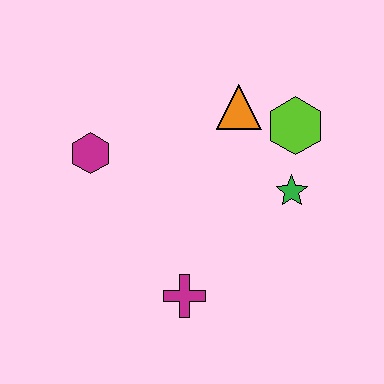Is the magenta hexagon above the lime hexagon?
No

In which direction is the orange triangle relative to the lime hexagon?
The orange triangle is to the left of the lime hexagon.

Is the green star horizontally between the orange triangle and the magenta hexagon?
No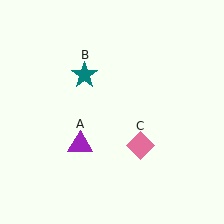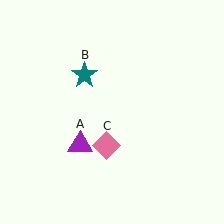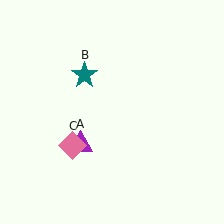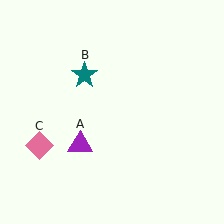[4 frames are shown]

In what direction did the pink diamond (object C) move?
The pink diamond (object C) moved left.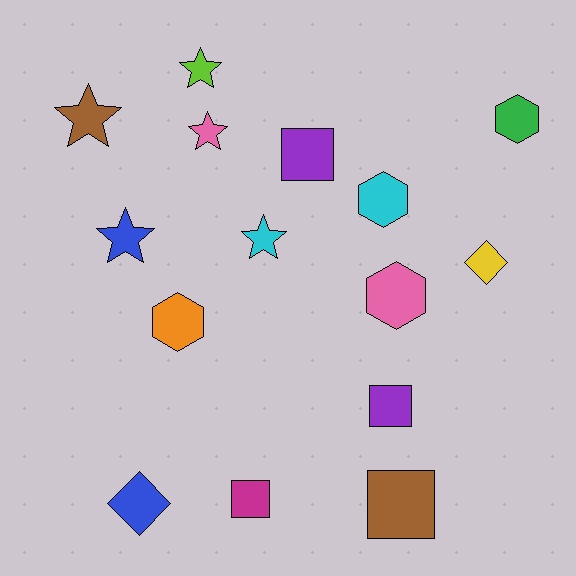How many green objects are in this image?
There is 1 green object.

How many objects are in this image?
There are 15 objects.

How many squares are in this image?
There are 4 squares.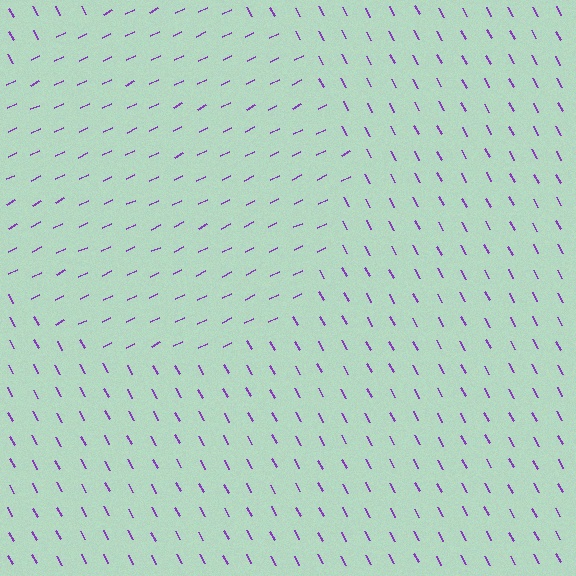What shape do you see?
I see a circle.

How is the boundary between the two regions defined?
The boundary is defined purely by a change in line orientation (approximately 87 degrees difference). All lines are the same color and thickness.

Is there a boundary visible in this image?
Yes, there is a texture boundary formed by a change in line orientation.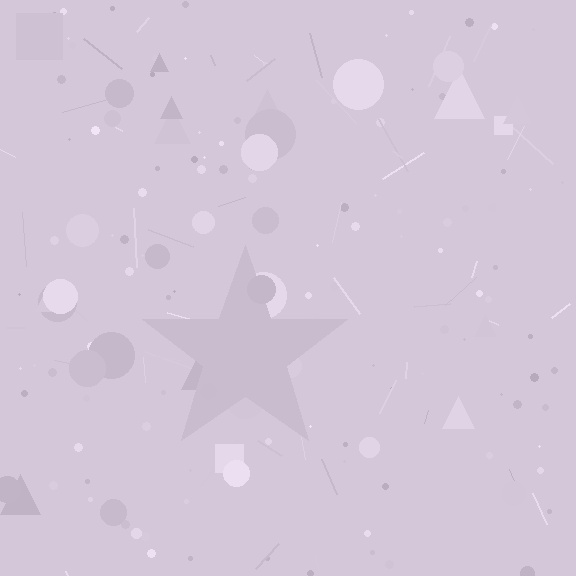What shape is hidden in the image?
A star is hidden in the image.